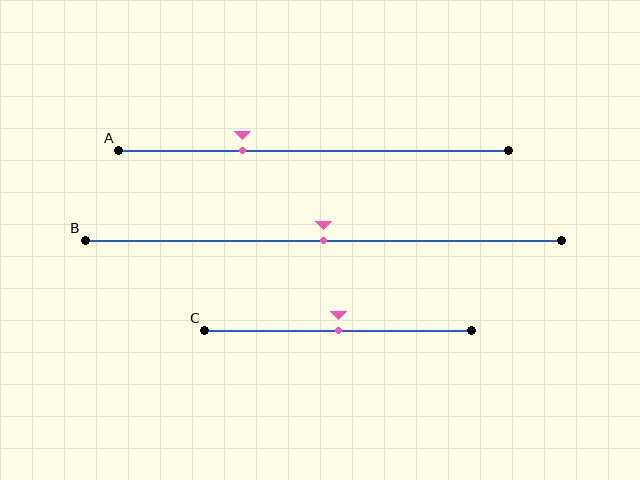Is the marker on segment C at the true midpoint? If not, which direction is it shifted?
Yes, the marker on segment C is at the true midpoint.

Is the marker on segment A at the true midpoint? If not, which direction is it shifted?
No, the marker on segment A is shifted to the left by about 18% of the segment length.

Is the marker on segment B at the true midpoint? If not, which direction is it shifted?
Yes, the marker on segment B is at the true midpoint.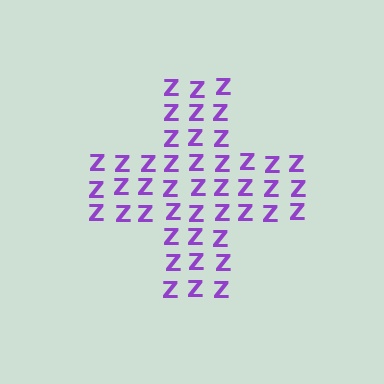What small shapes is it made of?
It is made of small letter Z's.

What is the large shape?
The large shape is a cross.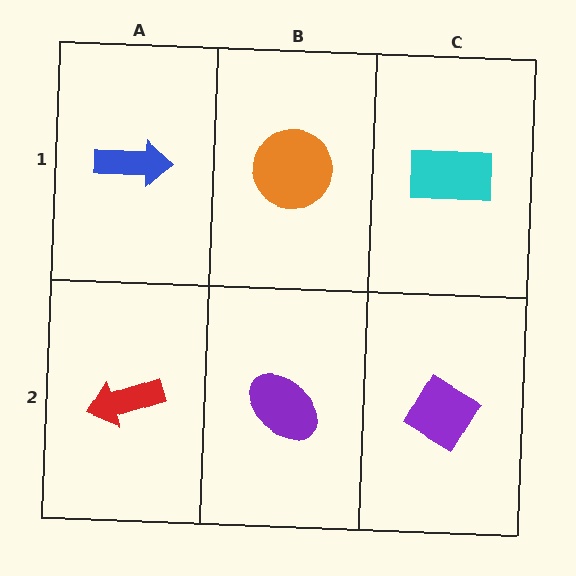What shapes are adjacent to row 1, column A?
A red arrow (row 2, column A), an orange circle (row 1, column B).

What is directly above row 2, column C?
A cyan rectangle.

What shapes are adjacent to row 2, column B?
An orange circle (row 1, column B), a red arrow (row 2, column A), a purple diamond (row 2, column C).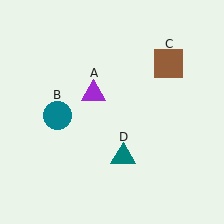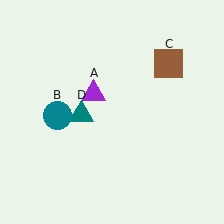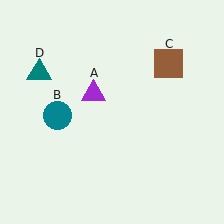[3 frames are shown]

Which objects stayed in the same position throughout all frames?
Purple triangle (object A) and teal circle (object B) and brown square (object C) remained stationary.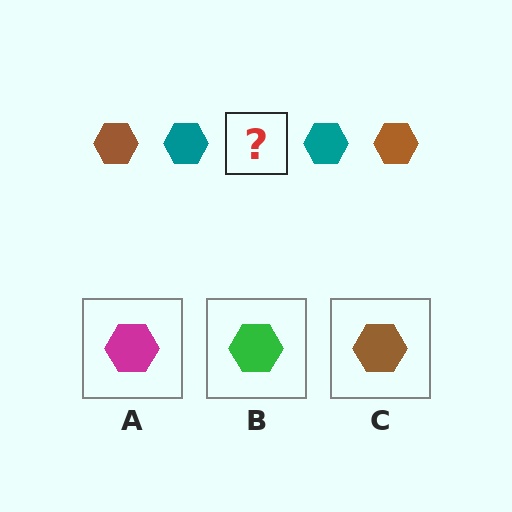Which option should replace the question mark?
Option C.